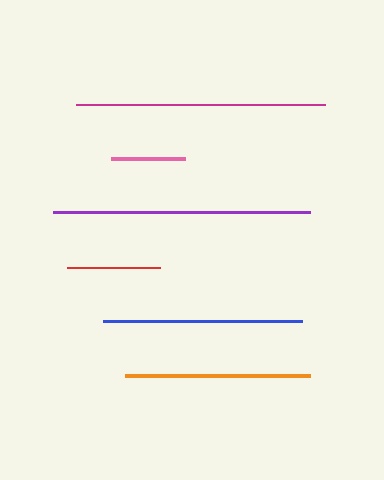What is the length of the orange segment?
The orange segment is approximately 185 pixels long.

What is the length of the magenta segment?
The magenta segment is approximately 249 pixels long.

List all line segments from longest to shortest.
From longest to shortest: purple, magenta, blue, orange, red, pink.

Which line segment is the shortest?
The pink line is the shortest at approximately 75 pixels.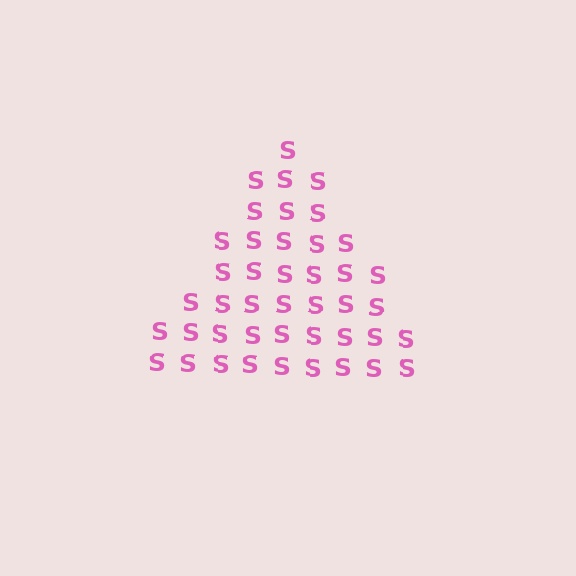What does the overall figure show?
The overall figure shows a triangle.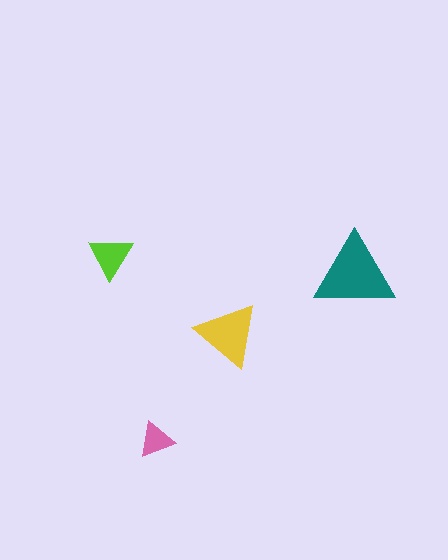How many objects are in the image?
There are 4 objects in the image.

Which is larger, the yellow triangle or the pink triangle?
The yellow one.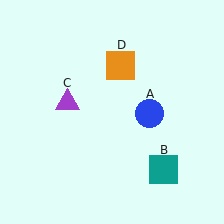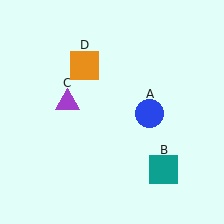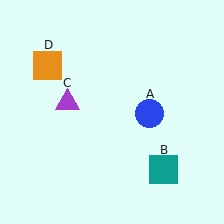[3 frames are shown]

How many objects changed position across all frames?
1 object changed position: orange square (object D).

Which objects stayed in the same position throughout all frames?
Blue circle (object A) and teal square (object B) and purple triangle (object C) remained stationary.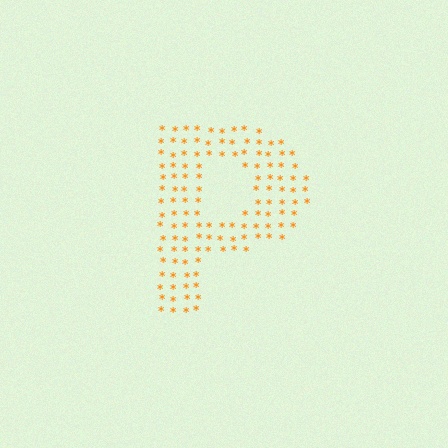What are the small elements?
The small elements are asterisks.